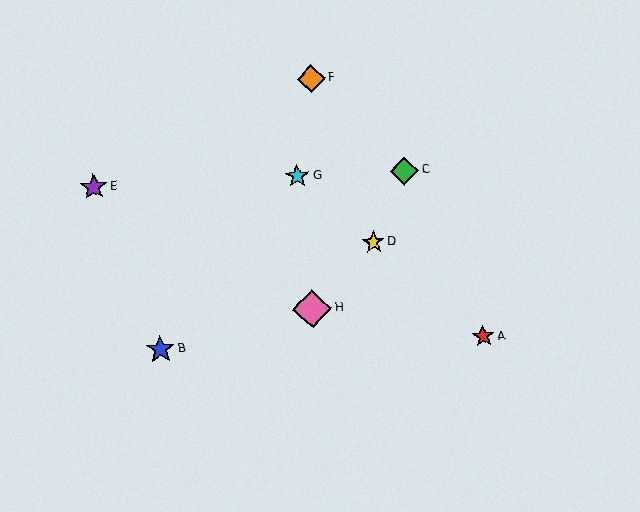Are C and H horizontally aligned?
No, C is at y≈171 and H is at y≈309.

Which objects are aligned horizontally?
Objects C, E, G are aligned horizontally.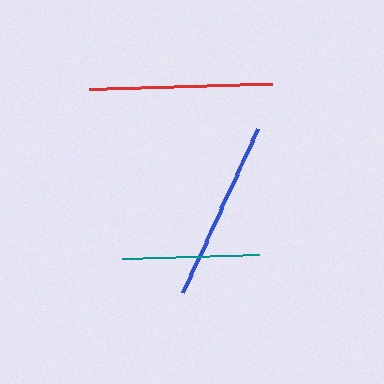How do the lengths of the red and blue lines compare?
The red and blue lines are approximately the same length.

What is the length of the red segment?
The red segment is approximately 183 pixels long.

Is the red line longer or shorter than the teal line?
The red line is longer than the teal line.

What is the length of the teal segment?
The teal segment is approximately 138 pixels long.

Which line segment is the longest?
The red line is the longest at approximately 183 pixels.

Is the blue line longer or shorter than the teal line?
The blue line is longer than the teal line.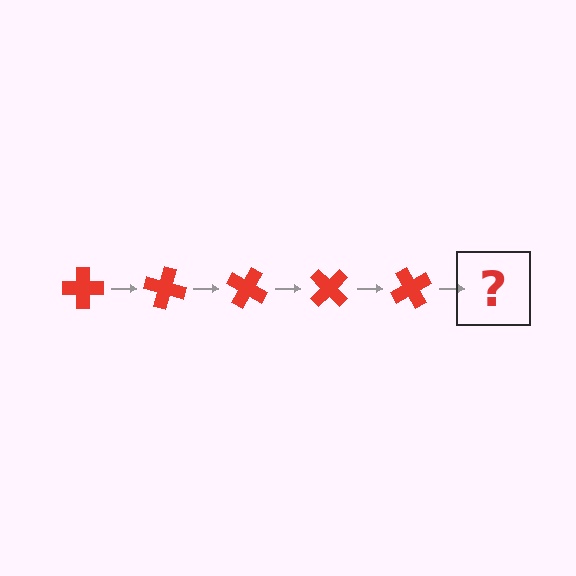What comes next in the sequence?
The next element should be a red cross rotated 75 degrees.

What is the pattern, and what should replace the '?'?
The pattern is that the cross rotates 15 degrees each step. The '?' should be a red cross rotated 75 degrees.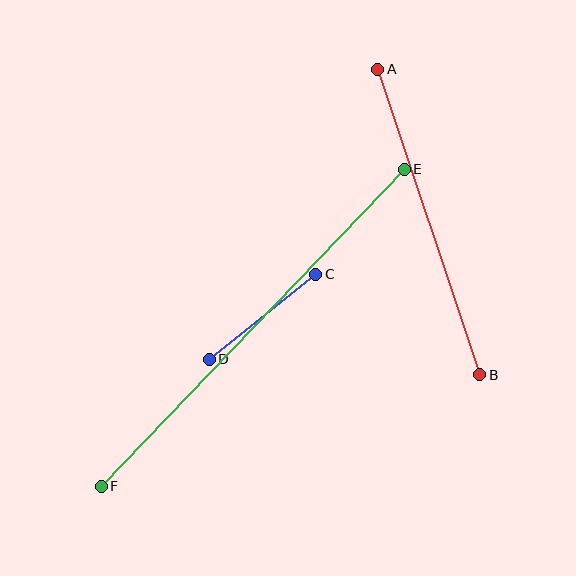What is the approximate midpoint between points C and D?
The midpoint is at approximately (262, 317) pixels.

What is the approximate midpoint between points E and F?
The midpoint is at approximately (253, 328) pixels.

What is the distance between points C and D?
The distance is approximately 136 pixels.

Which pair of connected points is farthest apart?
Points E and F are farthest apart.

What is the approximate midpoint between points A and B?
The midpoint is at approximately (429, 222) pixels.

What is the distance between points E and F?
The distance is approximately 438 pixels.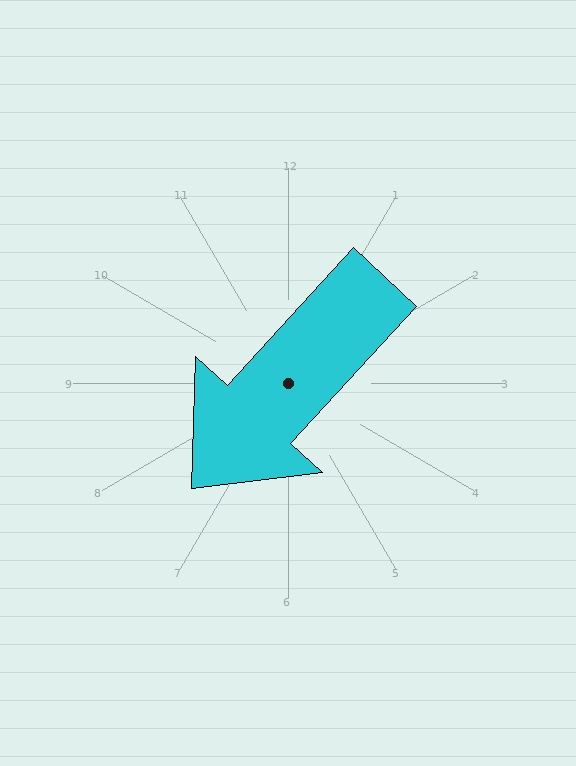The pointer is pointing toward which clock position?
Roughly 7 o'clock.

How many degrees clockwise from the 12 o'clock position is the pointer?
Approximately 222 degrees.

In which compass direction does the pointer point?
Southwest.